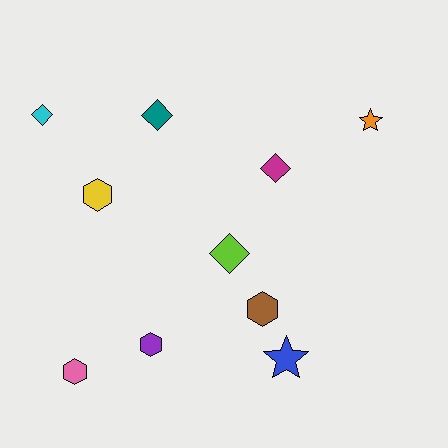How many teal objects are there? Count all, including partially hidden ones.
There is 1 teal object.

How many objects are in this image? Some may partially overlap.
There are 10 objects.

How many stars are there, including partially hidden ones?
There are 2 stars.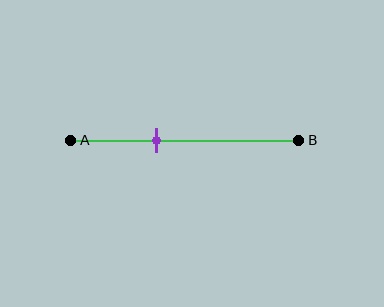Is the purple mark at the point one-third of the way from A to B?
No, the mark is at about 35% from A, not at the 33% one-third point.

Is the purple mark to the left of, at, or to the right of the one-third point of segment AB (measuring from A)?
The purple mark is to the right of the one-third point of segment AB.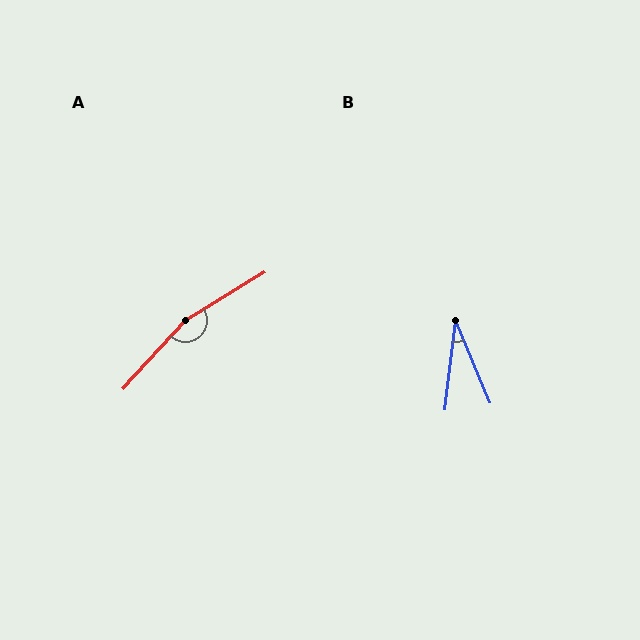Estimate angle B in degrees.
Approximately 29 degrees.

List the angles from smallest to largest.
B (29°), A (163°).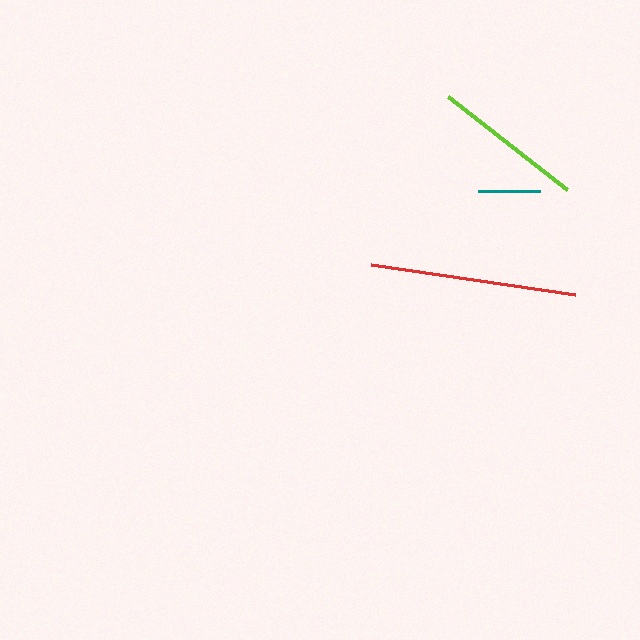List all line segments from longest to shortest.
From longest to shortest: red, lime, teal.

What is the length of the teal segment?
The teal segment is approximately 62 pixels long.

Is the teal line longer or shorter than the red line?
The red line is longer than the teal line.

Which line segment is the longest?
The red line is the longest at approximately 206 pixels.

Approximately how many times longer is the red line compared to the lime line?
The red line is approximately 1.4 times the length of the lime line.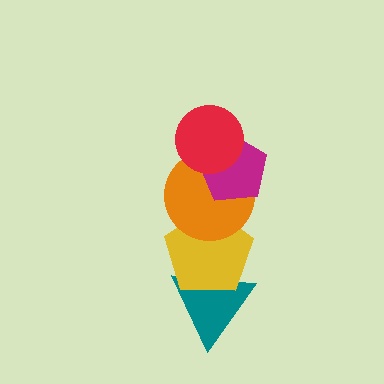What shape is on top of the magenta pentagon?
The red circle is on top of the magenta pentagon.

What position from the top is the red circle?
The red circle is 1st from the top.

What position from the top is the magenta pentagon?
The magenta pentagon is 2nd from the top.